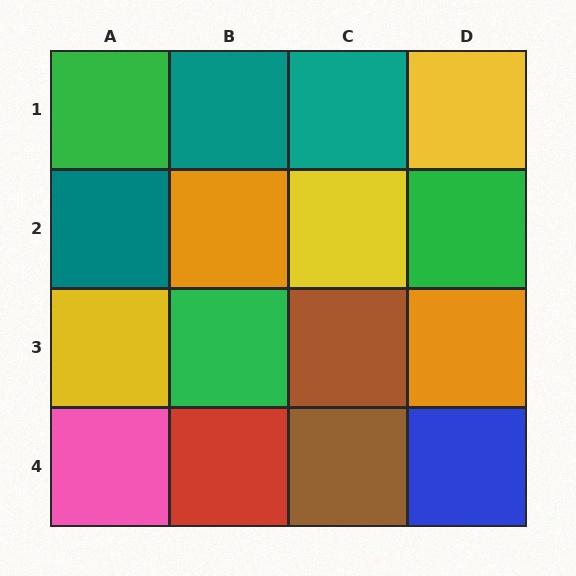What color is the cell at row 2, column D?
Green.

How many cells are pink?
1 cell is pink.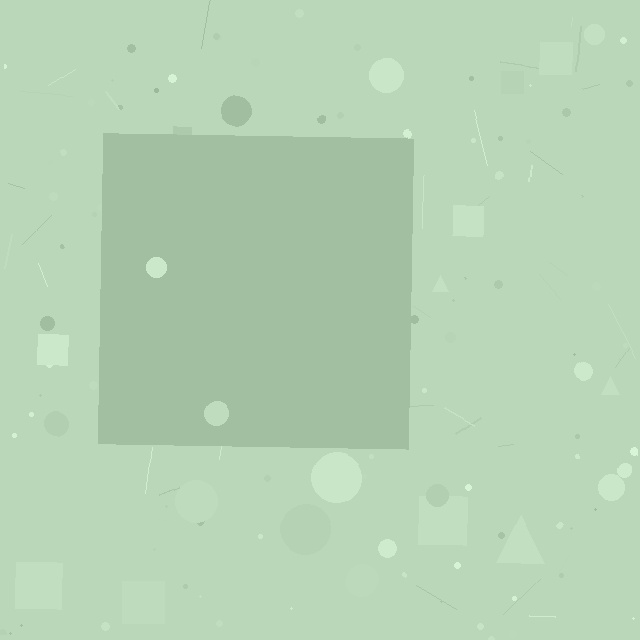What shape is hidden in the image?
A square is hidden in the image.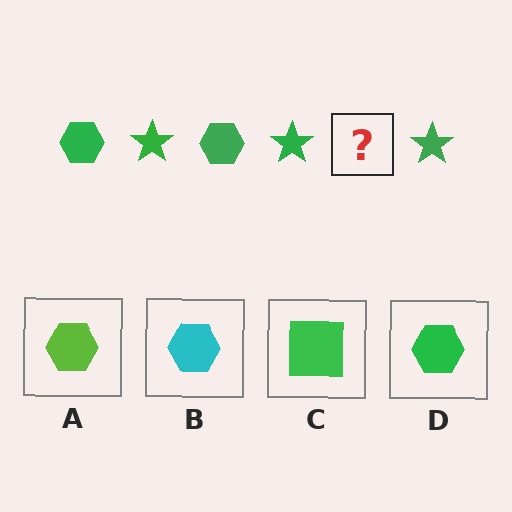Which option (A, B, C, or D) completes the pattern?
D.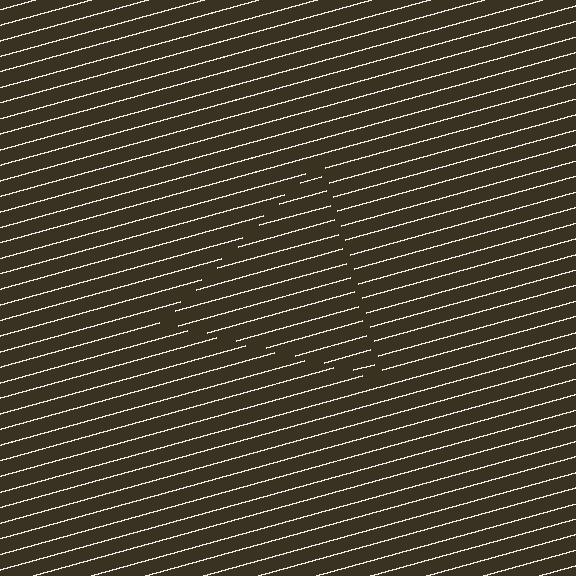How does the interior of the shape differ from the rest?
The interior of the shape contains the same grating, shifted by half a period — the contour is defined by the phase discontinuity where line-ends from the inner and outer gratings abut.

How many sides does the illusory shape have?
3 sides — the line-ends trace a triangle.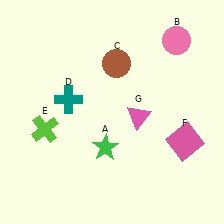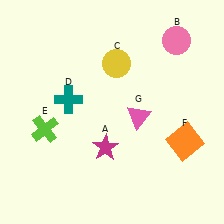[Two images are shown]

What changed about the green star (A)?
In Image 1, A is green. In Image 2, it changed to magenta.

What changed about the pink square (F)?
In Image 1, F is pink. In Image 2, it changed to orange.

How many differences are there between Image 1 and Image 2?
There are 3 differences between the two images.